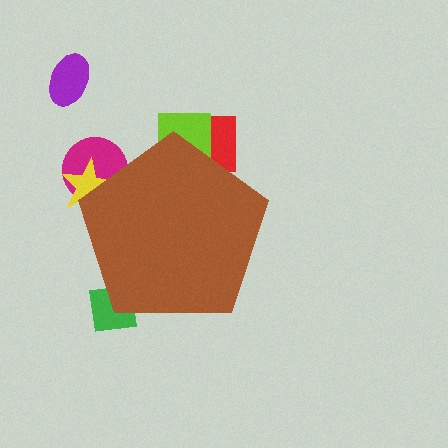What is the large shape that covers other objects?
A brown pentagon.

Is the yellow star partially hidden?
Yes, the yellow star is partially hidden behind the brown pentagon.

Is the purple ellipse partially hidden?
No, the purple ellipse is fully visible.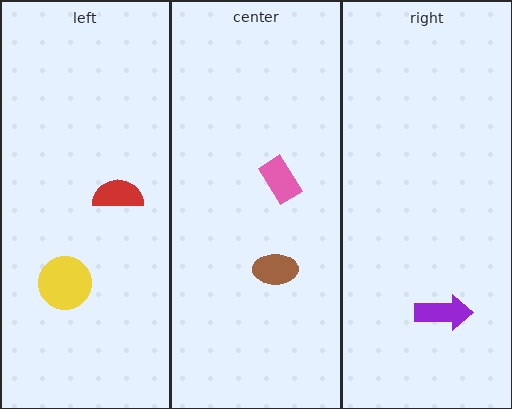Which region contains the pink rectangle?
The center region.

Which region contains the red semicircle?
The left region.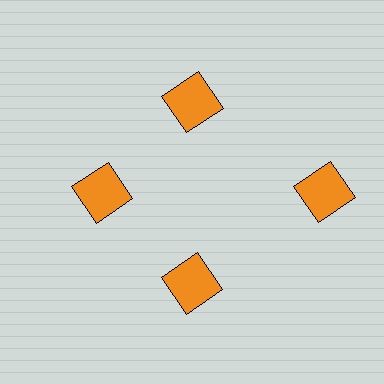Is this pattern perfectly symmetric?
No. The 4 orange squares are arranged in a ring, but one element near the 3 o'clock position is pushed outward from the center, breaking the 4-fold rotational symmetry.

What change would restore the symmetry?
The symmetry would be restored by moving it inward, back onto the ring so that all 4 squares sit at equal angles and equal distance from the center.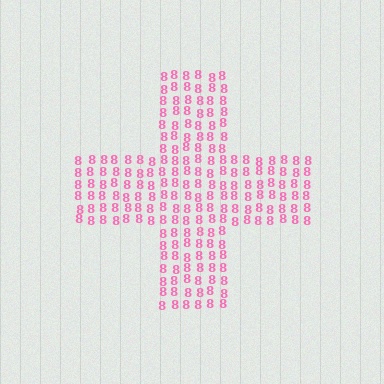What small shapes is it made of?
It is made of small digit 8's.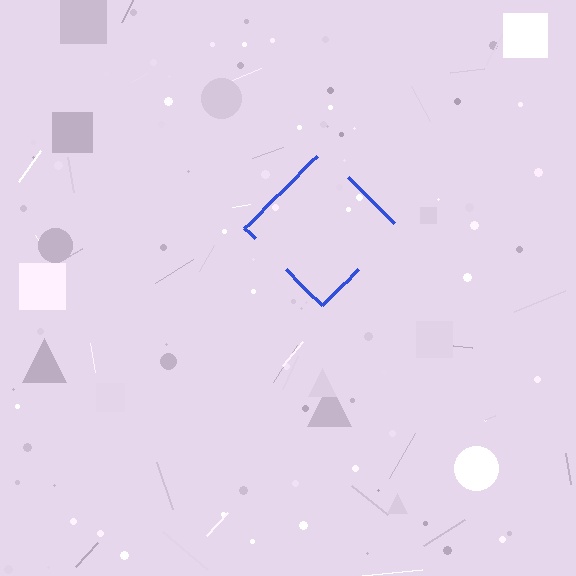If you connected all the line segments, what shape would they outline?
They would outline a diamond.